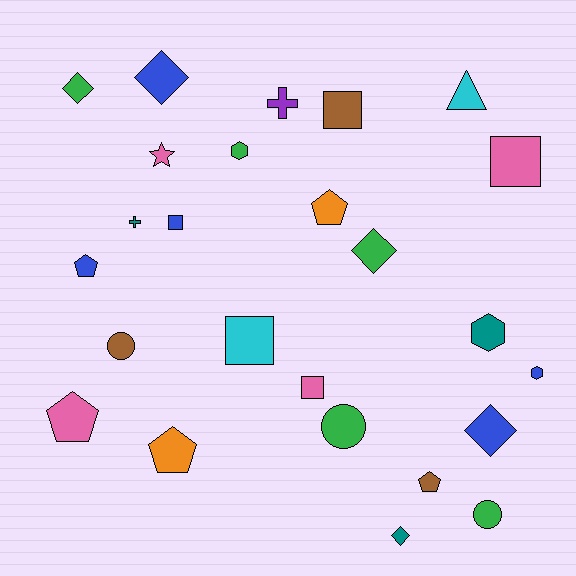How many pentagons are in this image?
There are 5 pentagons.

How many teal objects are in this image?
There are 3 teal objects.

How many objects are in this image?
There are 25 objects.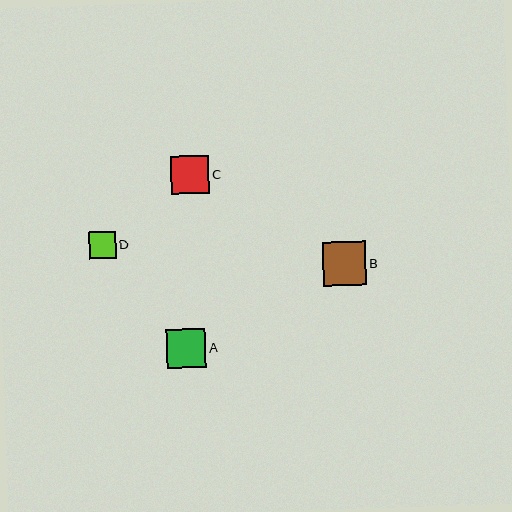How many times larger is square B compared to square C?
Square B is approximately 1.2 times the size of square C.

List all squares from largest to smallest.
From largest to smallest: B, A, C, D.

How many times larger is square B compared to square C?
Square B is approximately 1.2 times the size of square C.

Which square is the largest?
Square B is the largest with a size of approximately 44 pixels.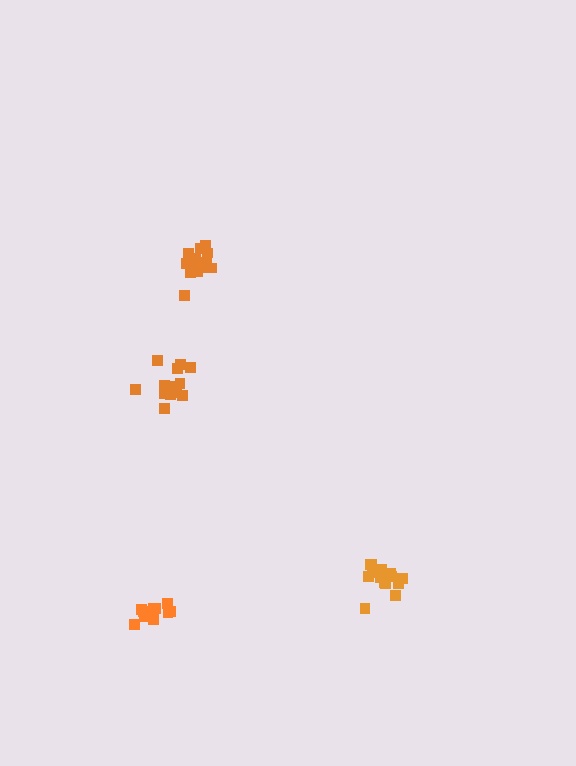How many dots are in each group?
Group 1: 15 dots, Group 2: 15 dots, Group 3: 14 dots, Group 4: 10 dots (54 total).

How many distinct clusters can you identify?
There are 4 distinct clusters.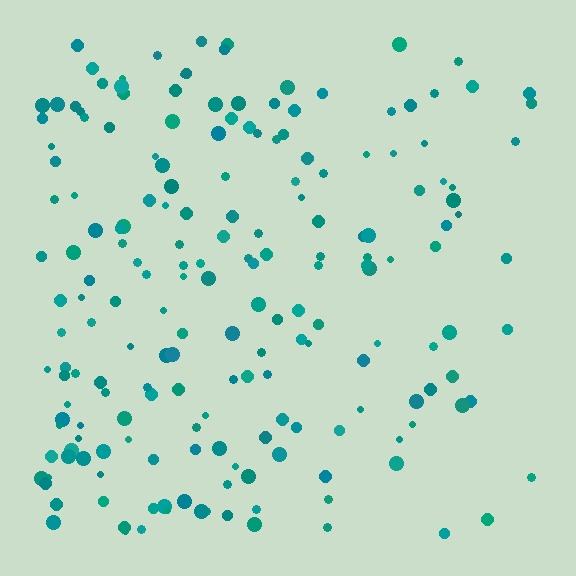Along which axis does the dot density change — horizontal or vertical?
Horizontal.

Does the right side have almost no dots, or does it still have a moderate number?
Still a moderate number, just noticeably fewer than the left.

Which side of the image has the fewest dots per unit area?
The right.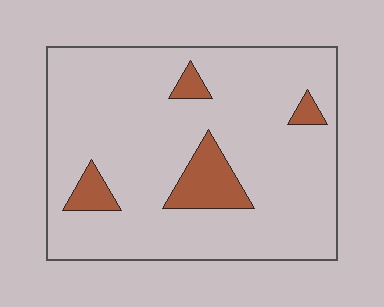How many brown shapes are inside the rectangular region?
4.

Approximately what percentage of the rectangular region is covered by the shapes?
Approximately 10%.